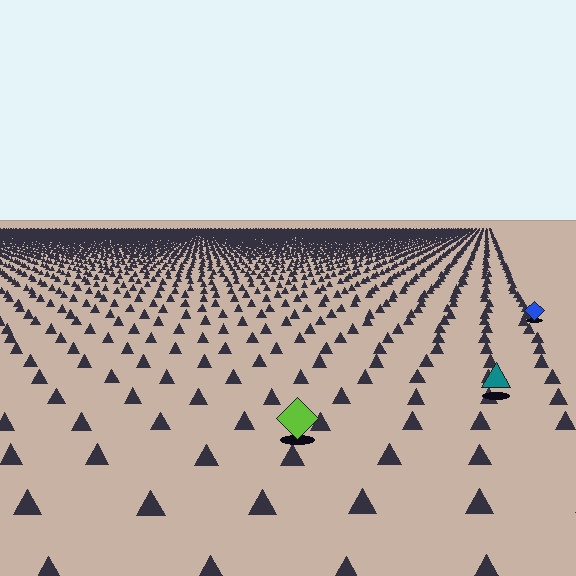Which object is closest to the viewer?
The lime diamond is closest. The texture marks near it are larger and more spread out.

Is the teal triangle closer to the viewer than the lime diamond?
No. The lime diamond is closer — you can tell from the texture gradient: the ground texture is coarser near it.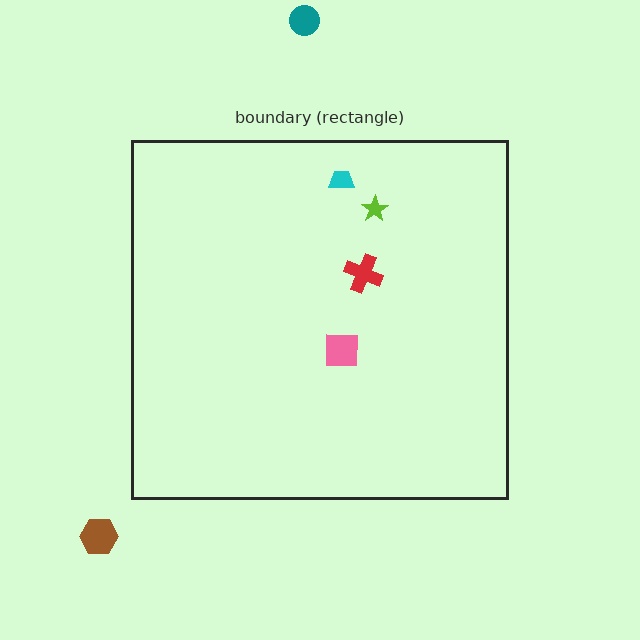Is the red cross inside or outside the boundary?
Inside.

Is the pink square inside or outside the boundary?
Inside.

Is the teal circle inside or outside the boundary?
Outside.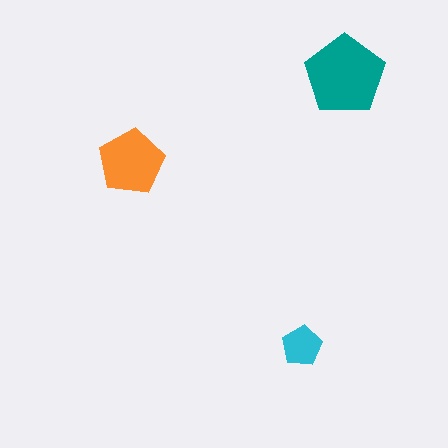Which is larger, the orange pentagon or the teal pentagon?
The teal one.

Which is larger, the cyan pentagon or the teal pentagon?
The teal one.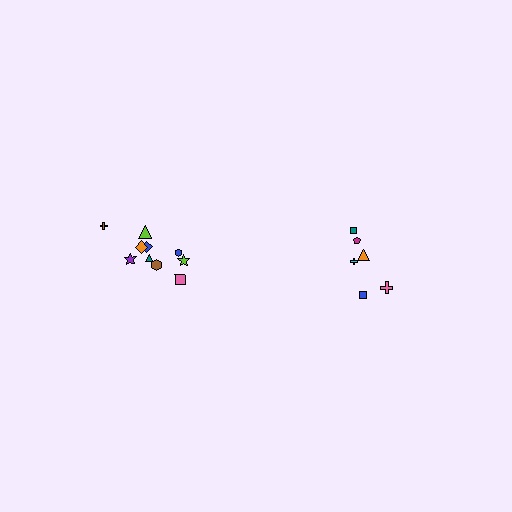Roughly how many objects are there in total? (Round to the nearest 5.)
Roughly 15 objects in total.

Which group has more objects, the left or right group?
The left group.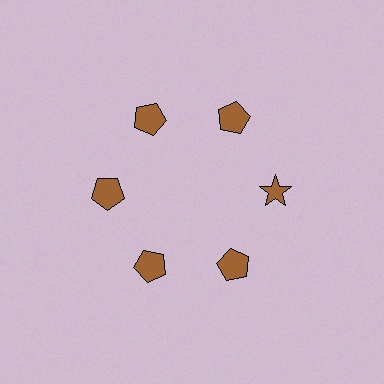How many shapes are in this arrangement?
There are 6 shapes arranged in a ring pattern.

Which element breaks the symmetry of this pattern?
The brown star at roughly the 3 o'clock position breaks the symmetry. All other shapes are brown pentagons.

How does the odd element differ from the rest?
It has a different shape: star instead of pentagon.